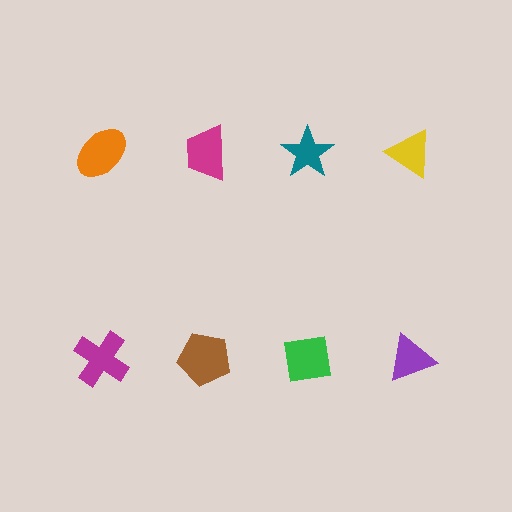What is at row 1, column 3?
A teal star.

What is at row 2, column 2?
A brown pentagon.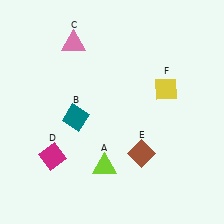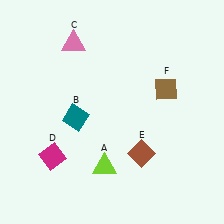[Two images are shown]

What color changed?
The diamond (F) changed from yellow in Image 1 to brown in Image 2.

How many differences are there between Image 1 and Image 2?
There is 1 difference between the two images.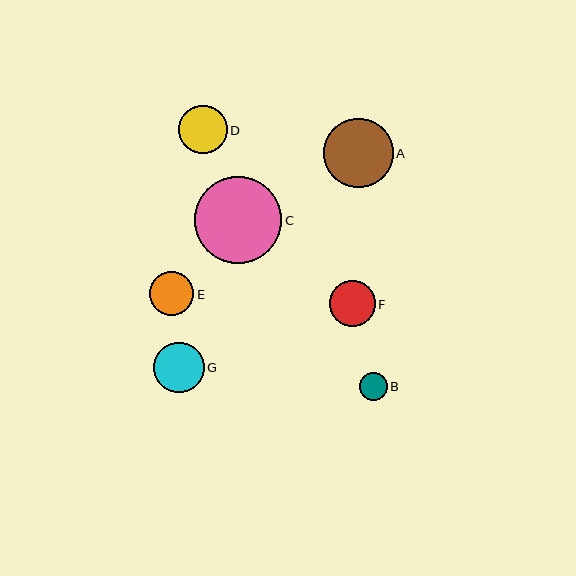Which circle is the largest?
Circle C is the largest with a size of approximately 87 pixels.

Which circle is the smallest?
Circle B is the smallest with a size of approximately 28 pixels.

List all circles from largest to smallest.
From largest to smallest: C, A, G, D, F, E, B.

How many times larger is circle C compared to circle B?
Circle C is approximately 3.1 times the size of circle B.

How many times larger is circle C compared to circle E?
Circle C is approximately 2.0 times the size of circle E.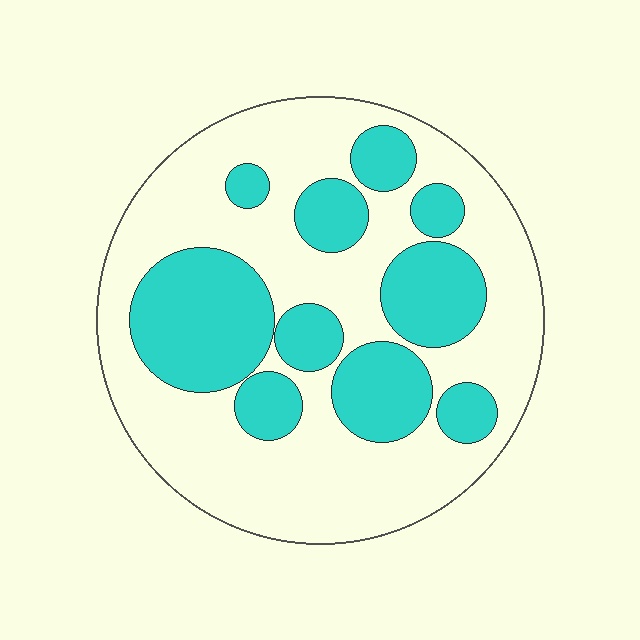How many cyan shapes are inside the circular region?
10.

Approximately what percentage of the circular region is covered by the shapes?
Approximately 35%.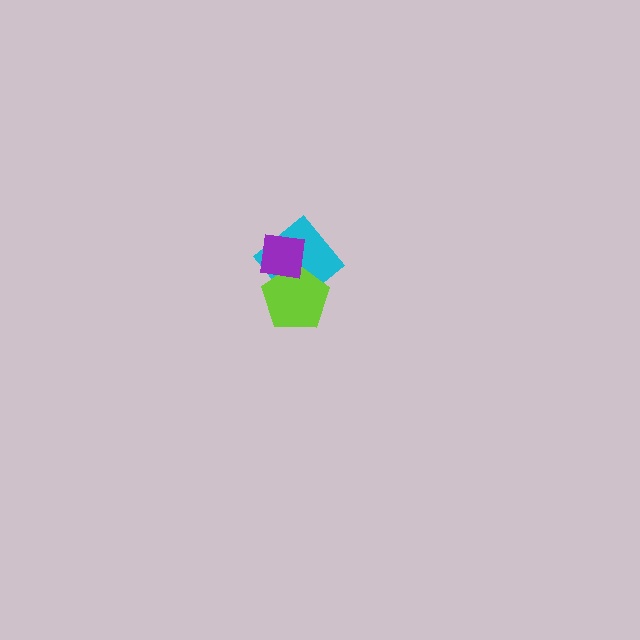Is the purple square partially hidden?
No, no other shape covers it.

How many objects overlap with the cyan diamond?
2 objects overlap with the cyan diamond.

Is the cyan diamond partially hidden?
Yes, it is partially covered by another shape.